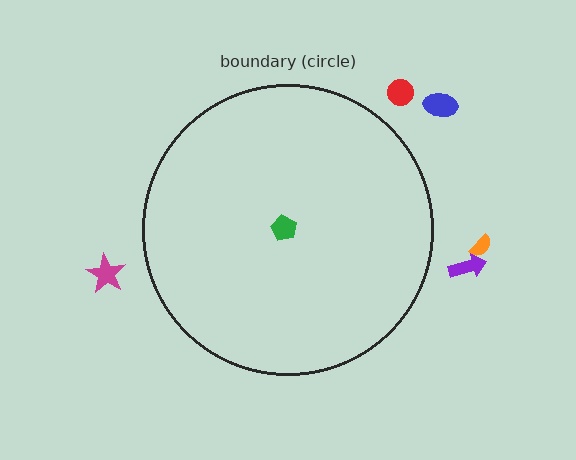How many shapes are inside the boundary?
1 inside, 5 outside.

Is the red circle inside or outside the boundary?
Outside.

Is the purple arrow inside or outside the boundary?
Outside.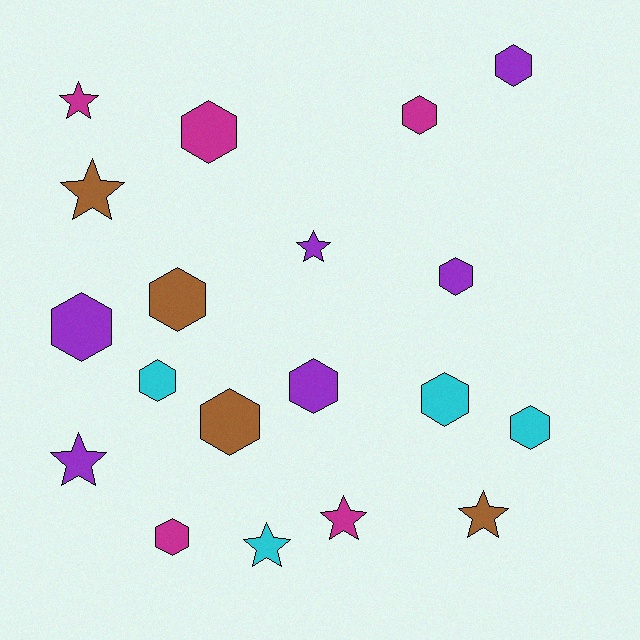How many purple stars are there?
There are 2 purple stars.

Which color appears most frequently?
Purple, with 6 objects.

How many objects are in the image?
There are 19 objects.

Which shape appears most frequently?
Hexagon, with 12 objects.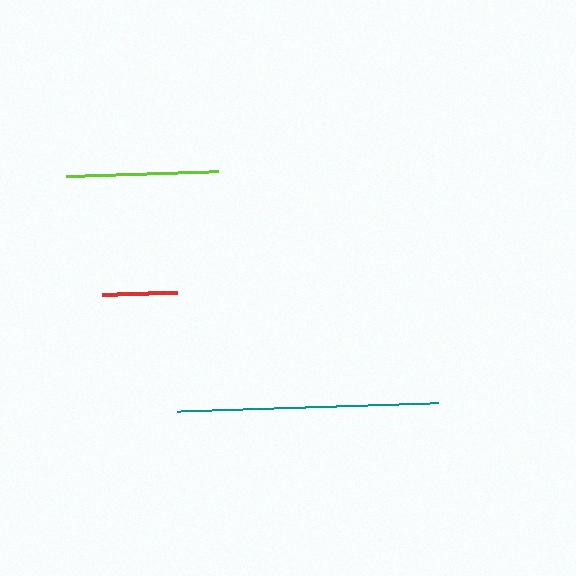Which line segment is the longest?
The teal line is the longest at approximately 262 pixels.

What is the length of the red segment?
The red segment is approximately 75 pixels long.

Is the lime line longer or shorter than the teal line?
The teal line is longer than the lime line.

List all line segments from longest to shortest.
From longest to shortest: teal, lime, red.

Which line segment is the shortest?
The red line is the shortest at approximately 75 pixels.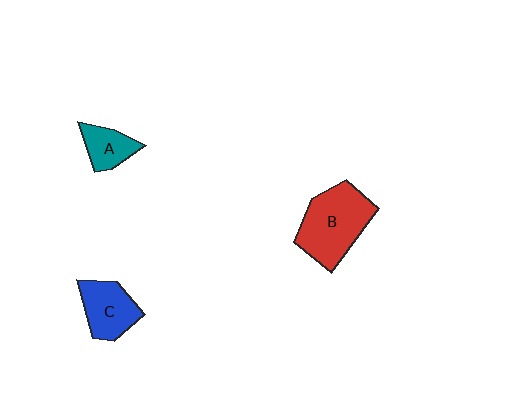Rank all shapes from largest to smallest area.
From largest to smallest: B (red), C (blue), A (teal).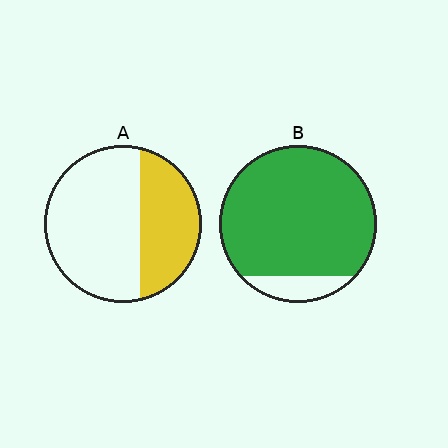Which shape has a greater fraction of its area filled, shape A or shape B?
Shape B.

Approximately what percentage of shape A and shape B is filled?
A is approximately 35% and B is approximately 90%.